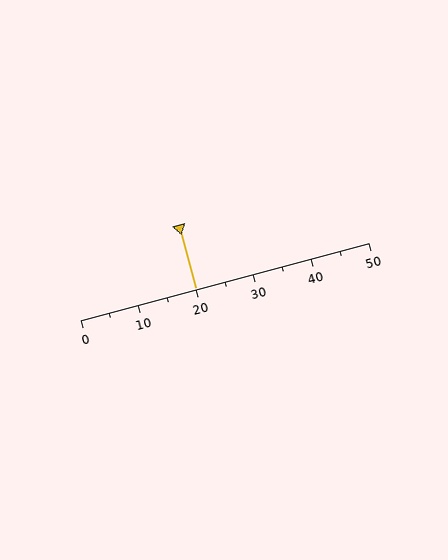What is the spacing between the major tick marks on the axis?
The major ticks are spaced 10 apart.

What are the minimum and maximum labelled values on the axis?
The axis runs from 0 to 50.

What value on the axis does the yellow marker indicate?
The marker indicates approximately 20.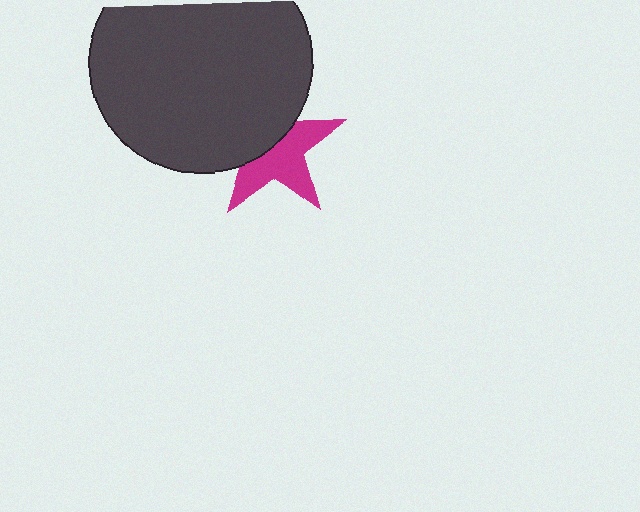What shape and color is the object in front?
The object in front is a dark gray circle.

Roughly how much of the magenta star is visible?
About half of it is visible (roughly 55%).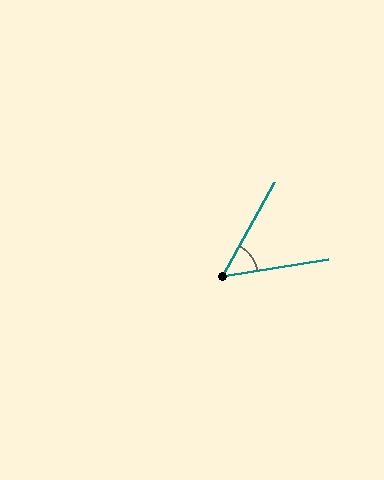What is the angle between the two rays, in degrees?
Approximately 52 degrees.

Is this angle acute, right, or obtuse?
It is acute.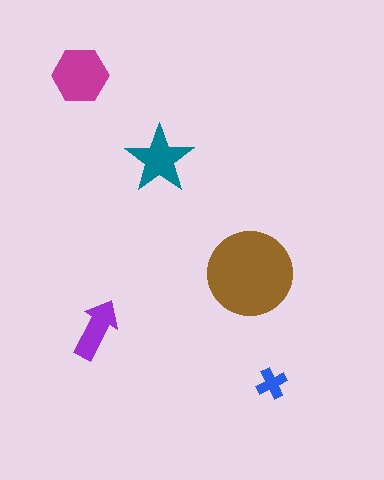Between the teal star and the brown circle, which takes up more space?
The brown circle.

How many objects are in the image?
There are 5 objects in the image.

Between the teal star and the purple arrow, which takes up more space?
The teal star.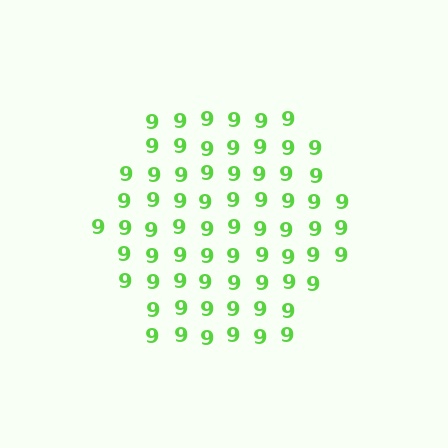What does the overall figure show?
The overall figure shows a hexagon.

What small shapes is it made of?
It is made of small digit 9's.